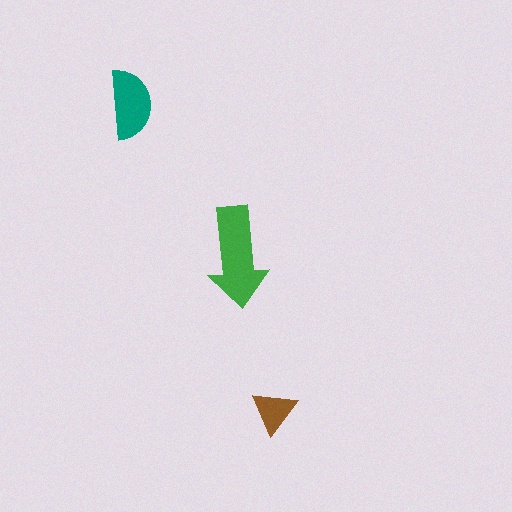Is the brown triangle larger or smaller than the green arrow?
Smaller.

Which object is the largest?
The green arrow.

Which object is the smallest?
The brown triangle.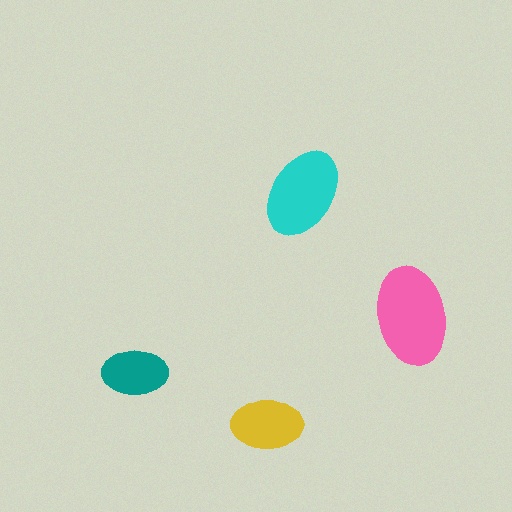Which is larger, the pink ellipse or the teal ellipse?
The pink one.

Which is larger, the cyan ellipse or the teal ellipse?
The cyan one.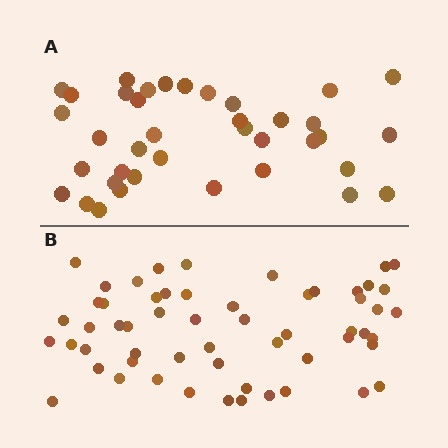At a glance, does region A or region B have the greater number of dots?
Region B (the bottom region) has more dots.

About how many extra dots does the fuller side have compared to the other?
Region B has approximately 20 more dots than region A.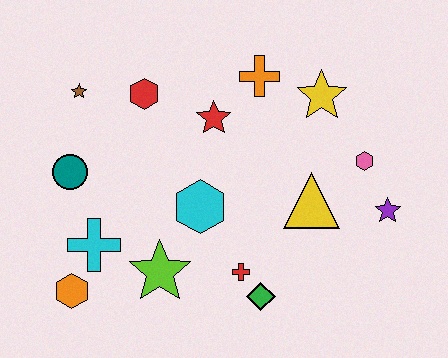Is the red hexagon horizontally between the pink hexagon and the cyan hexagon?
No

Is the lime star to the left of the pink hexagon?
Yes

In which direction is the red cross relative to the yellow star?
The red cross is below the yellow star.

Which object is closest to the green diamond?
The red cross is closest to the green diamond.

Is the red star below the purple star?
No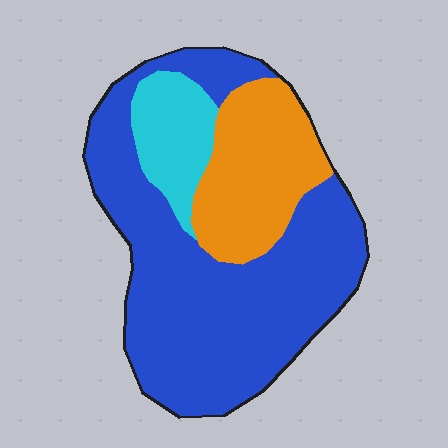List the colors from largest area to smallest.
From largest to smallest: blue, orange, cyan.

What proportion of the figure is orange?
Orange covers around 25% of the figure.